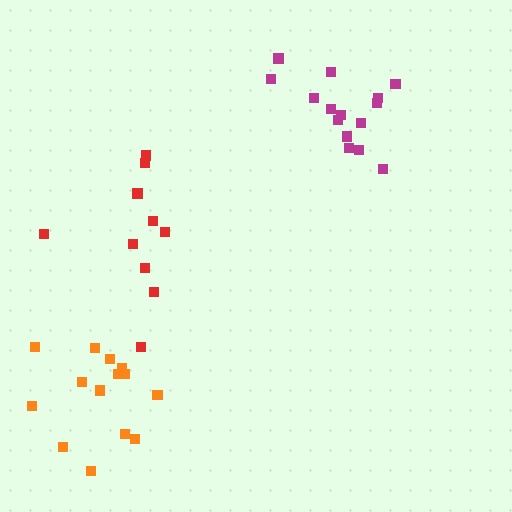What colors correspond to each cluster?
The clusters are colored: red, orange, magenta.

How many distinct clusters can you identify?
There are 3 distinct clusters.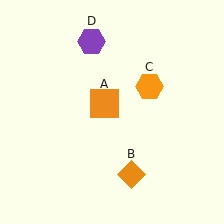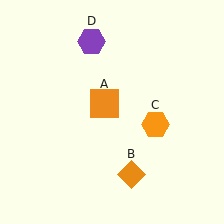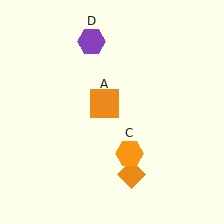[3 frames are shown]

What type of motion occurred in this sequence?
The orange hexagon (object C) rotated clockwise around the center of the scene.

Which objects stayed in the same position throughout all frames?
Orange square (object A) and orange diamond (object B) and purple hexagon (object D) remained stationary.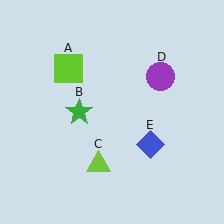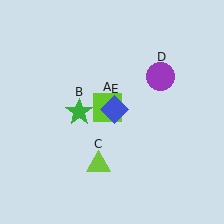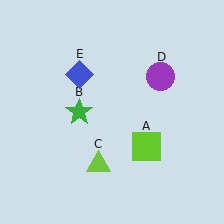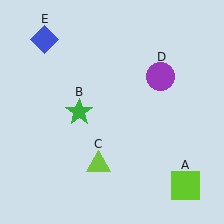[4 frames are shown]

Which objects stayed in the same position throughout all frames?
Green star (object B) and lime triangle (object C) and purple circle (object D) remained stationary.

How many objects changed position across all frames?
2 objects changed position: lime square (object A), blue diamond (object E).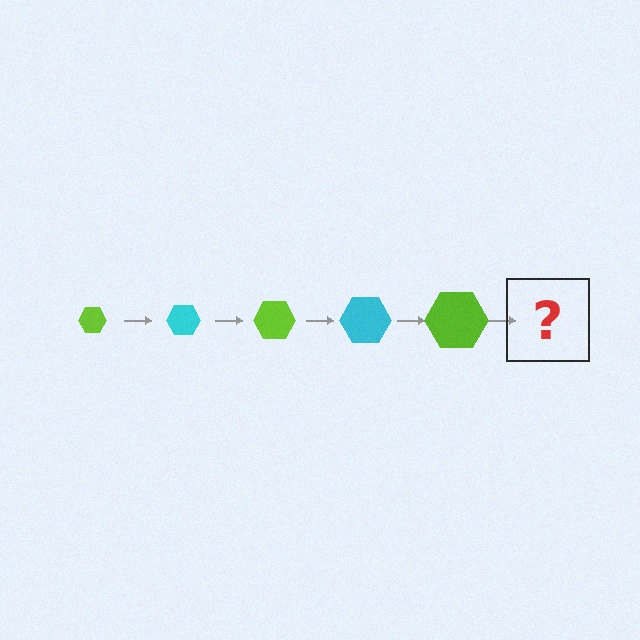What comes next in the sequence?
The next element should be a cyan hexagon, larger than the previous one.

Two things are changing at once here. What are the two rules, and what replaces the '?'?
The two rules are that the hexagon grows larger each step and the color cycles through lime and cyan. The '?' should be a cyan hexagon, larger than the previous one.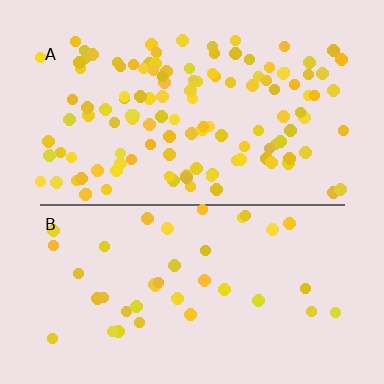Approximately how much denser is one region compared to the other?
Approximately 3.2× — region A over region B.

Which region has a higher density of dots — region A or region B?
A (the top).